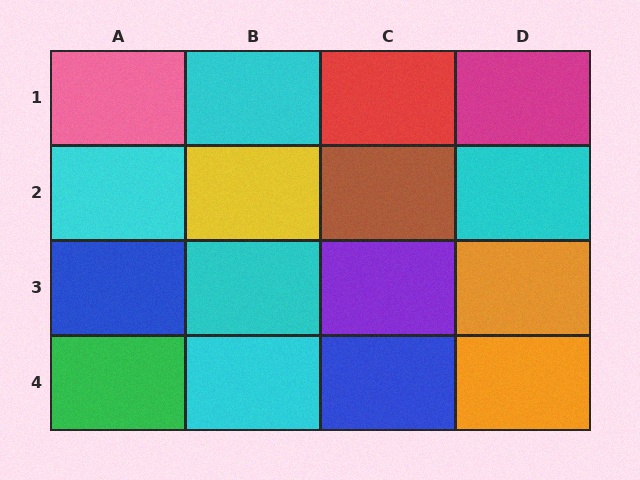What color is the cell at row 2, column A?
Cyan.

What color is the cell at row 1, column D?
Magenta.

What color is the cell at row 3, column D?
Orange.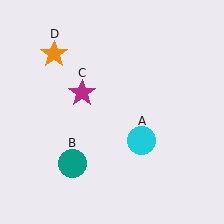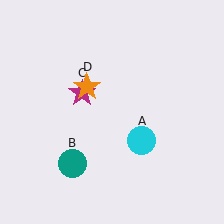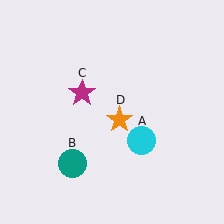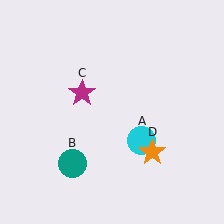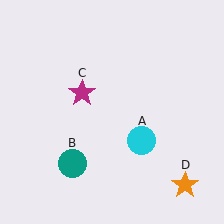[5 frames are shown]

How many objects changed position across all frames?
1 object changed position: orange star (object D).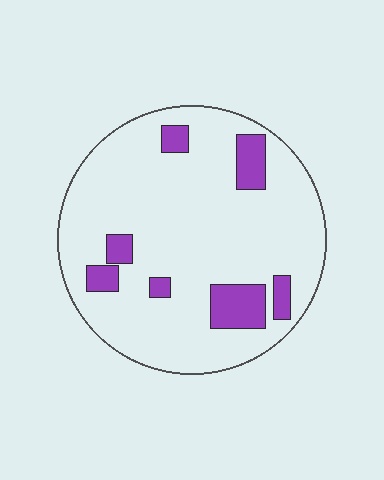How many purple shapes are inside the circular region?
7.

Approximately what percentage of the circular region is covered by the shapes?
Approximately 15%.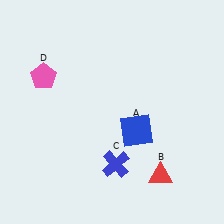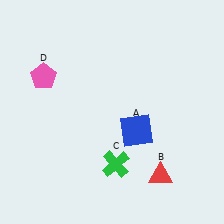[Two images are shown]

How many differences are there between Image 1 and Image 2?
There is 1 difference between the two images.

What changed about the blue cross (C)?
In Image 1, C is blue. In Image 2, it changed to green.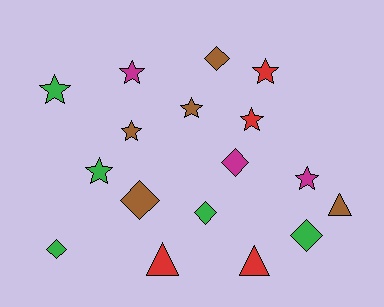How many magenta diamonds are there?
There is 1 magenta diamond.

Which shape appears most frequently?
Star, with 8 objects.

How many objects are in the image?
There are 17 objects.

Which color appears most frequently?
Green, with 5 objects.